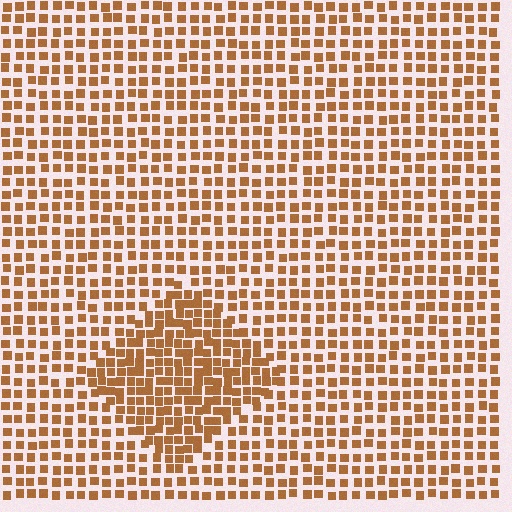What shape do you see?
I see a diamond.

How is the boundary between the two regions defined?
The boundary is defined by a change in element density (approximately 1.7x ratio). All elements are the same color, size, and shape.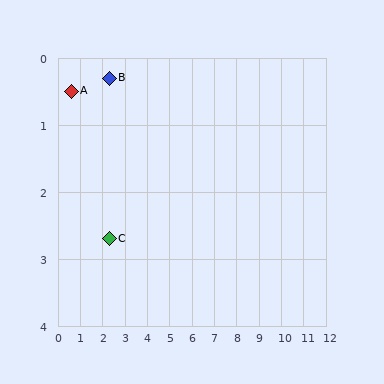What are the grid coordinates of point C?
Point C is at approximately (2.3, 2.7).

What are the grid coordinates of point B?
Point B is at approximately (2.3, 0.3).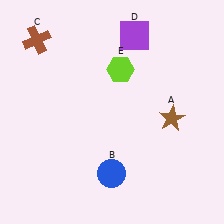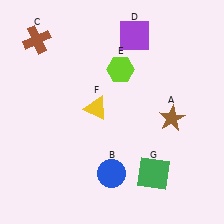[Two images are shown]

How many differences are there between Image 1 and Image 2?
There are 2 differences between the two images.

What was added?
A yellow triangle (F), a green square (G) were added in Image 2.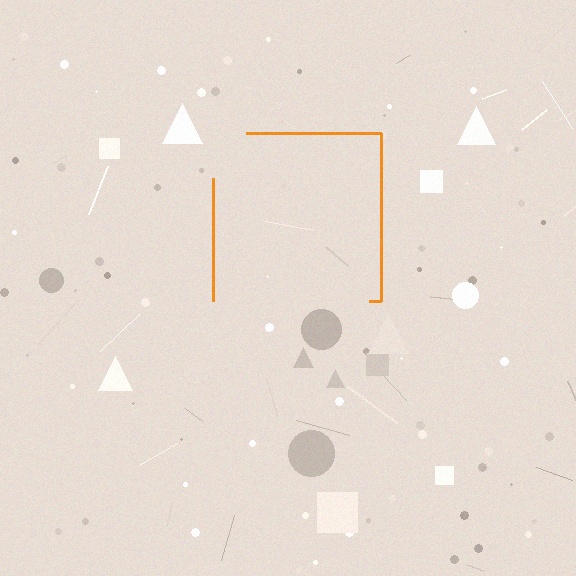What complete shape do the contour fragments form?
The contour fragments form a square.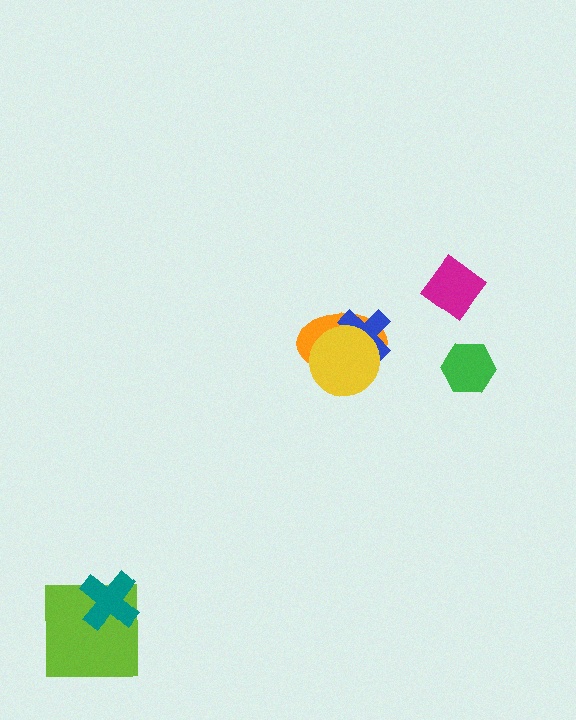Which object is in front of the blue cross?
The yellow circle is in front of the blue cross.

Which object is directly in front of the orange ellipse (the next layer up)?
The blue cross is directly in front of the orange ellipse.